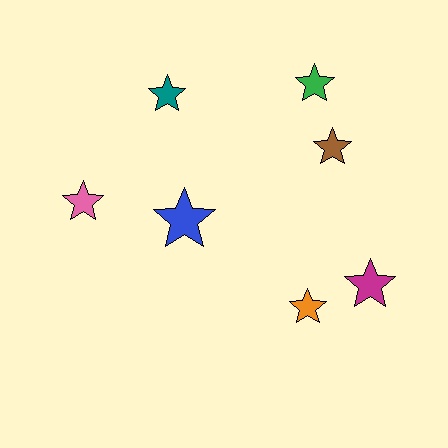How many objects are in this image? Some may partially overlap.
There are 7 objects.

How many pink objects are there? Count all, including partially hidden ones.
There is 1 pink object.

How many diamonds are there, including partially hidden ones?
There are no diamonds.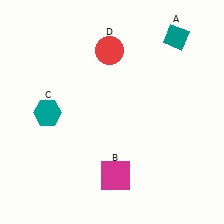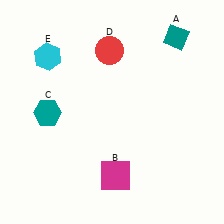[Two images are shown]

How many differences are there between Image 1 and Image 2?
There is 1 difference between the two images.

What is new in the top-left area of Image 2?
A cyan hexagon (E) was added in the top-left area of Image 2.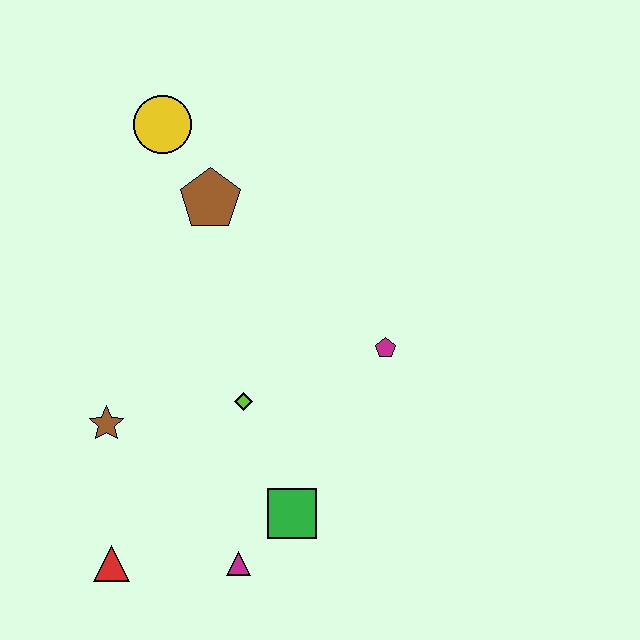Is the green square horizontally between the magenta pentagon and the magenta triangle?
Yes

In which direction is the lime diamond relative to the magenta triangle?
The lime diamond is above the magenta triangle.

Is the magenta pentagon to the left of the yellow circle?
No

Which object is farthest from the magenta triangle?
The yellow circle is farthest from the magenta triangle.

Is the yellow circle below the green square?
No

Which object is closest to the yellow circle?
The brown pentagon is closest to the yellow circle.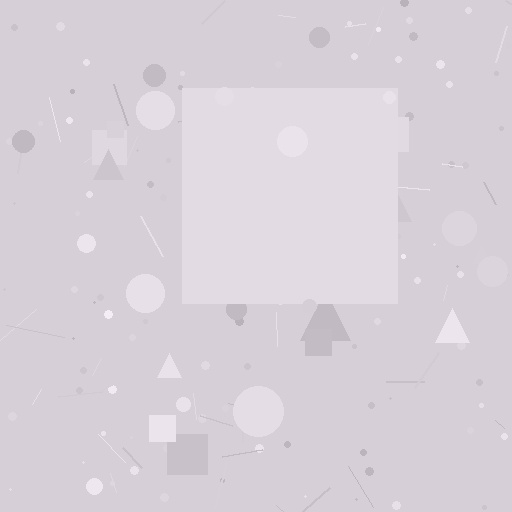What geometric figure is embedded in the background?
A square is embedded in the background.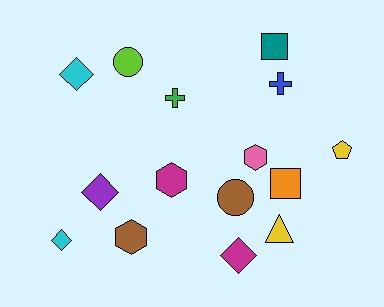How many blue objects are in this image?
There is 1 blue object.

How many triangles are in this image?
There is 1 triangle.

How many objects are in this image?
There are 15 objects.